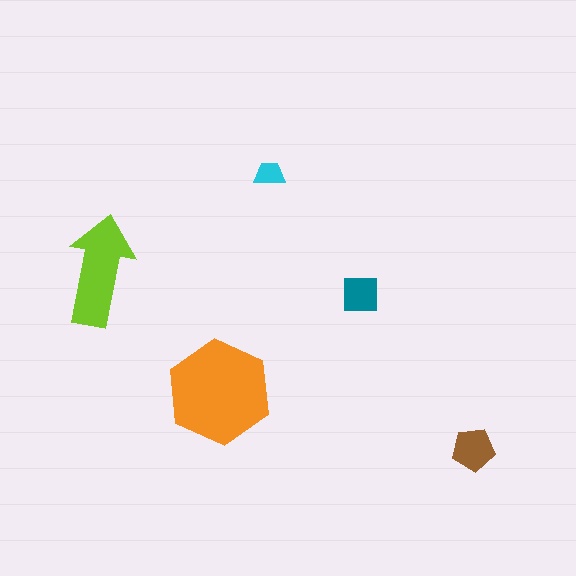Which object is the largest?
The orange hexagon.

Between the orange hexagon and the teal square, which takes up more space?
The orange hexagon.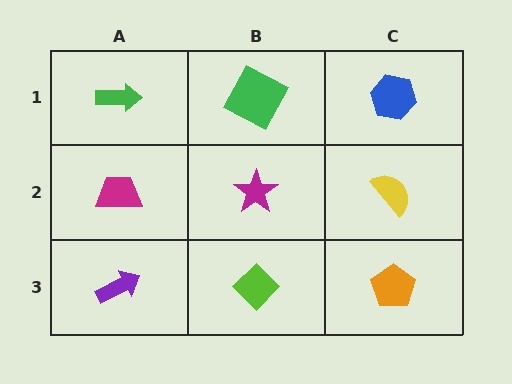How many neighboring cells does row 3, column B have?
3.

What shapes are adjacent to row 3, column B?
A magenta star (row 2, column B), a purple arrow (row 3, column A), an orange pentagon (row 3, column C).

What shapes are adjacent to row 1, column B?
A magenta star (row 2, column B), a green arrow (row 1, column A), a blue hexagon (row 1, column C).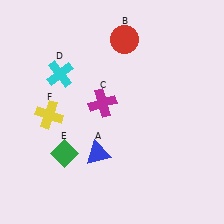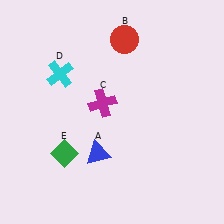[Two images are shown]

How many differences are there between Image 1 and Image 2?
There is 1 difference between the two images.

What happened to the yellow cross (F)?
The yellow cross (F) was removed in Image 2. It was in the bottom-left area of Image 1.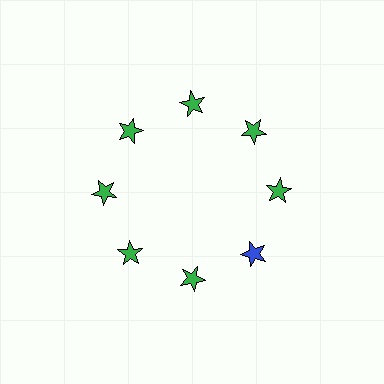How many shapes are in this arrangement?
There are 8 shapes arranged in a ring pattern.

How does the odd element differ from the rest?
It has a different color: blue instead of green.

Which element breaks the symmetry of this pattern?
The blue star at roughly the 4 o'clock position breaks the symmetry. All other shapes are green stars.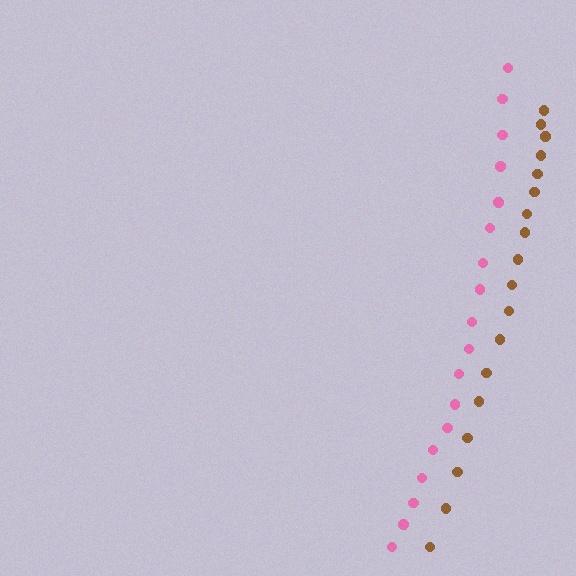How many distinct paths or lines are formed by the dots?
There are 2 distinct paths.